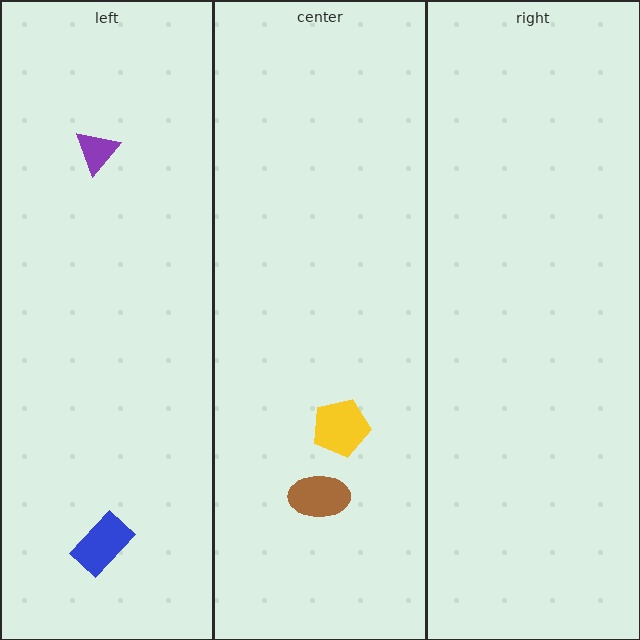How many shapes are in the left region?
2.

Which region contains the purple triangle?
The left region.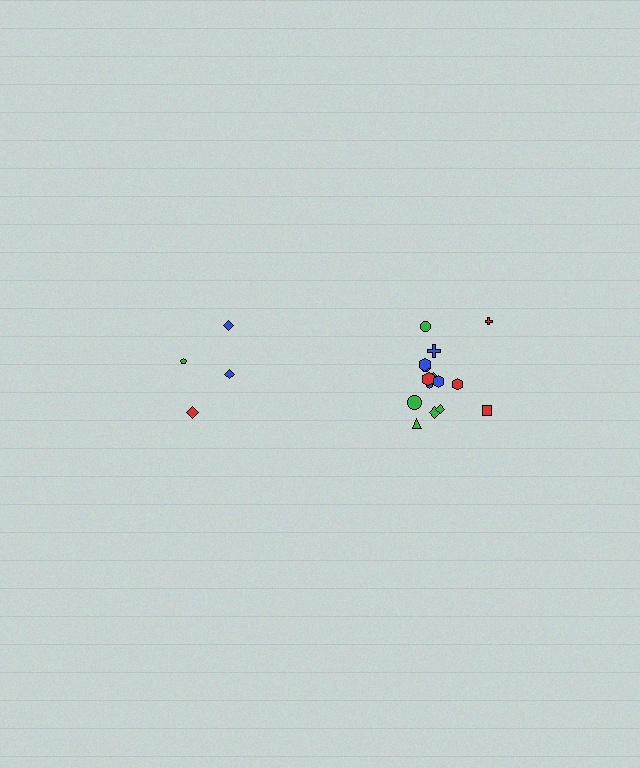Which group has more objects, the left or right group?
The right group.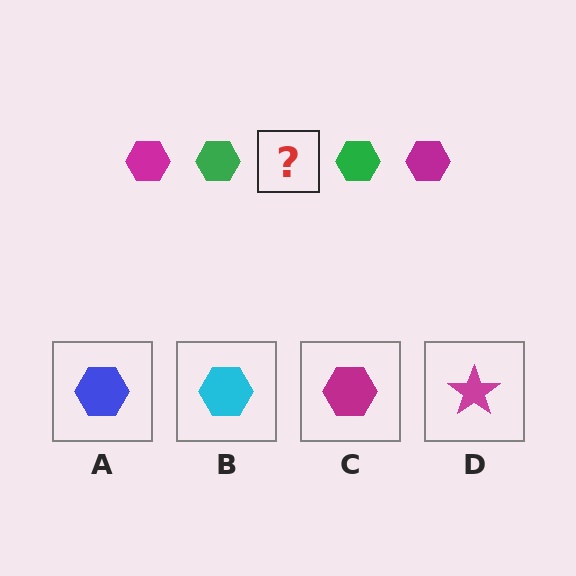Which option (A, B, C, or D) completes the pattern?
C.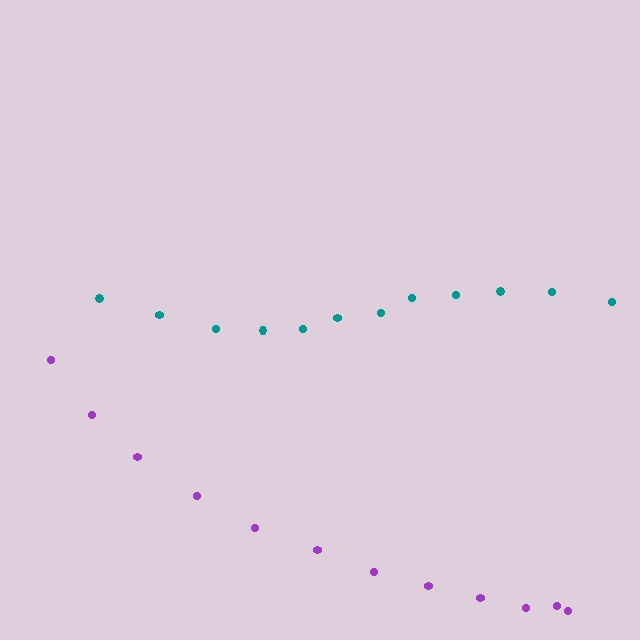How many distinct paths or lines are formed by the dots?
There are 2 distinct paths.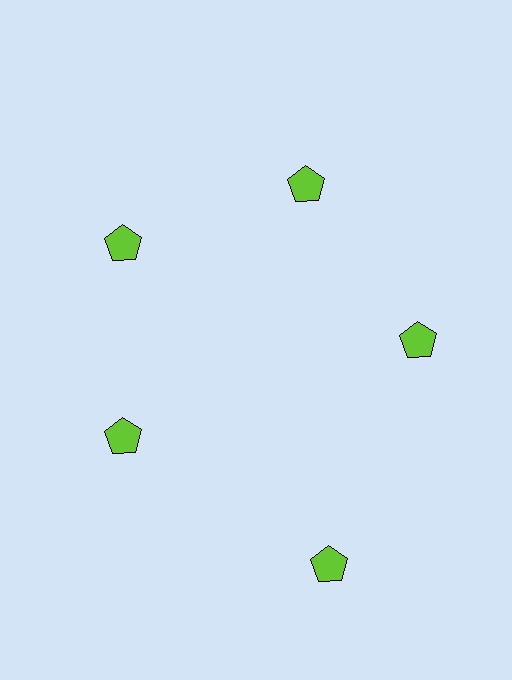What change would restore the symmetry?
The symmetry would be restored by moving it inward, back onto the ring so that all 5 pentagons sit at equal angles and equal distance from the center.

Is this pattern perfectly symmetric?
No. The 5 lime pentagons are arranged in a ring, but one element near the 5 o'clock position is pushed outward from the center, breaking the 5-fold rotational symmetry.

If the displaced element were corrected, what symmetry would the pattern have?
It would have 5-fold rotational symmetry — the pattern would map onto itself every 72 degrees.